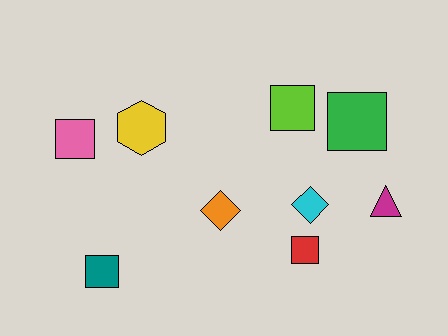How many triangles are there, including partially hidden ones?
There is 1 triangle.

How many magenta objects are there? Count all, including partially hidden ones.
There is 1 magenta object.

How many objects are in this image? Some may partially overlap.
There are 9 objects.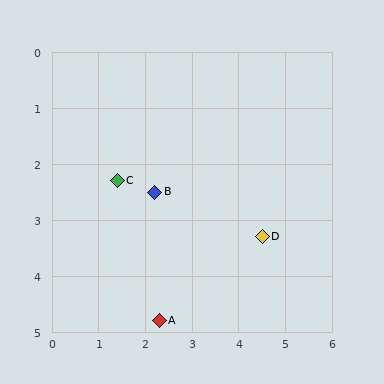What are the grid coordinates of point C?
Point C is at approximately (1.4, 2.3).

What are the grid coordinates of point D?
Point D is at approximately (4.5, 3.3).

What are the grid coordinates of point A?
Point A is at approximately (2.3, 4.8).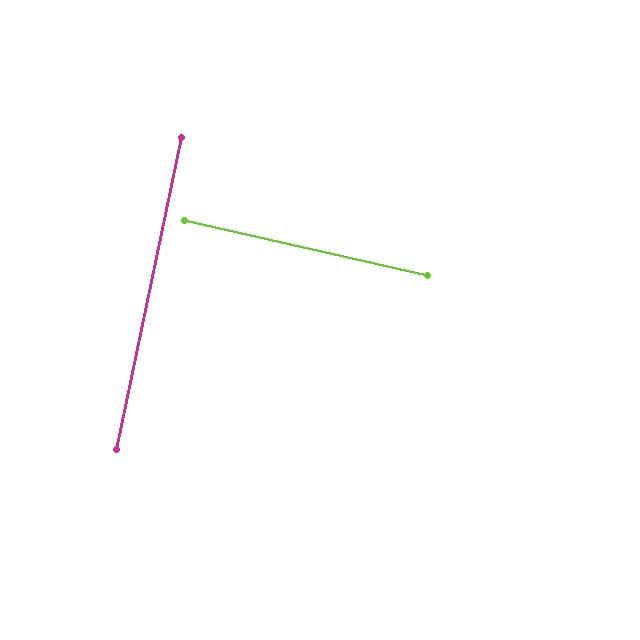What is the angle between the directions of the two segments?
Approximately 89 degrees.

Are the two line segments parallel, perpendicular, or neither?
Perpendicular — they meet at approximately 89°.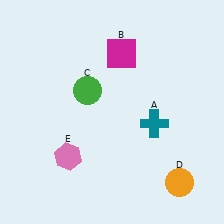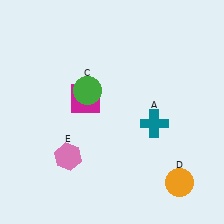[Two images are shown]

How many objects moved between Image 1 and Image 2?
1 object moved between the two images.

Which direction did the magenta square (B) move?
The magenta square (B) moved down.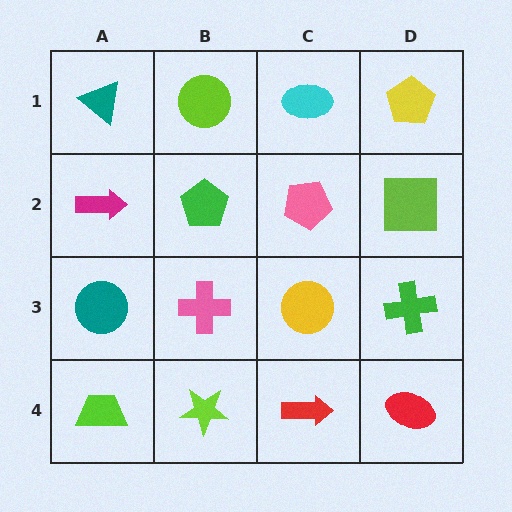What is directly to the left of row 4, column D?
A red arrow.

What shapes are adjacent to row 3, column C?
A pink pentagon (row 2, column C), a red arrow (row 4, column C), a pink cross (row 3, column B), a green cross (row 3, column D).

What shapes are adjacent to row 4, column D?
A green cross (row 3, column D), a red arrow (row 4, column C).